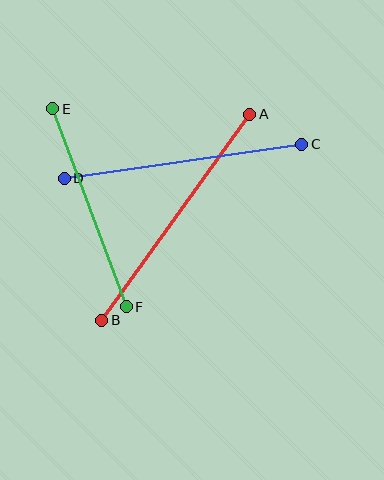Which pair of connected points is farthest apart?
Points A and B are farthest apart.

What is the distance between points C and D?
The distance is approximately 240 pixels.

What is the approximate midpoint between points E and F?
The midpoint is at approximately (90, 208) pixels.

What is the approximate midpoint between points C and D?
The midpoint is at approximately (183, 161) pixels.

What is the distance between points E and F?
The distance is approximately 211 pixels.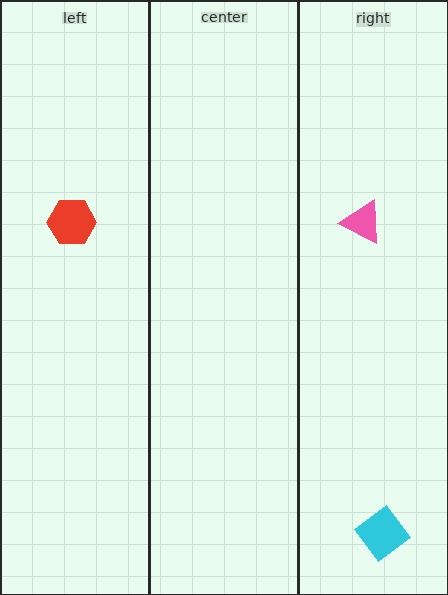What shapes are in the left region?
The red hexagon.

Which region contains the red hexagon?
The left region.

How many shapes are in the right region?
2.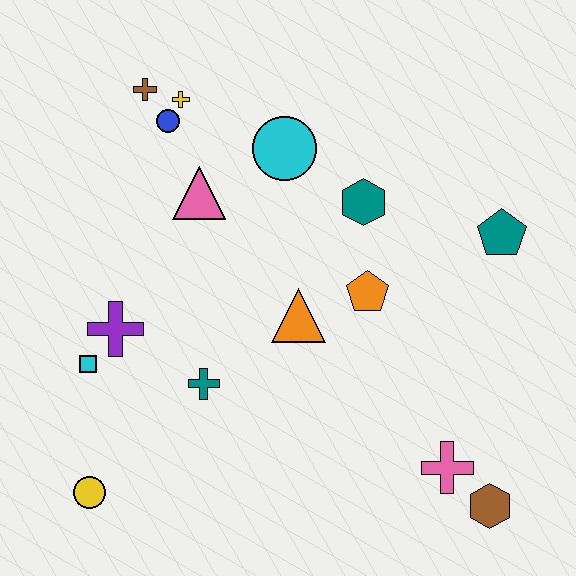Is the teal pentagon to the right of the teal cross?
Yes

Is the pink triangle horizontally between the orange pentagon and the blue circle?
Yes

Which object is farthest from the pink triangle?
The brown hexagon is farthest from the pink triangle.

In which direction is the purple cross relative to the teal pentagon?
The purple cross is to the left of the teal pentagon.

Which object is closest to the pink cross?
The brown hexagon is closest to the pink cross.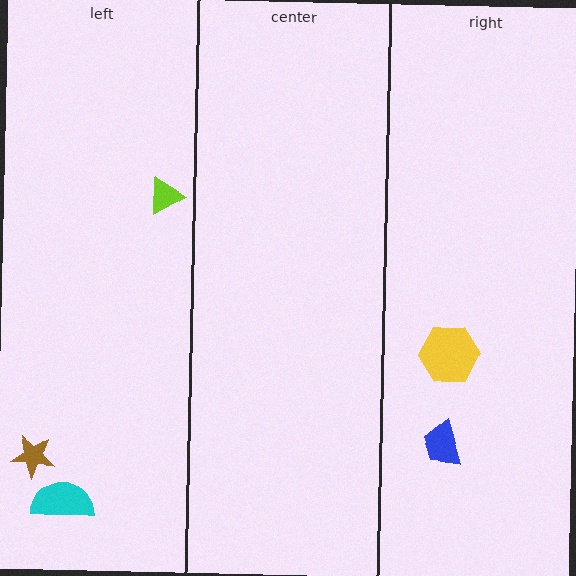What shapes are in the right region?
The blue trapezoid, the yellow hexagon.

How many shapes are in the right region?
2.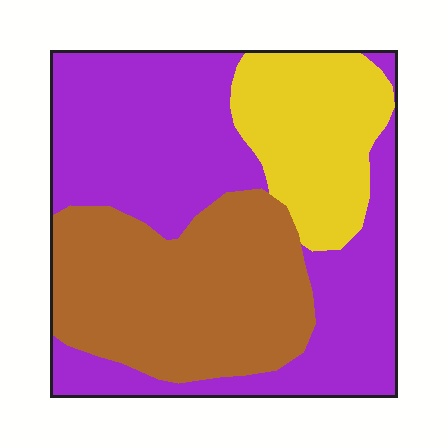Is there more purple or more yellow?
Purple.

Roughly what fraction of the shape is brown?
Brown covers around 35% of the shape.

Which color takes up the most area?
Purple, at roughly 45%.